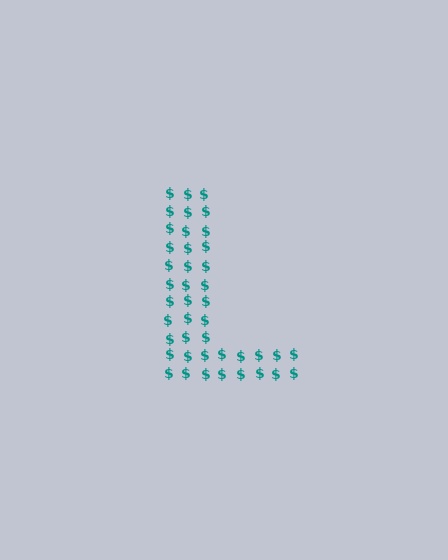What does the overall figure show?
The overall figure shows the letter L.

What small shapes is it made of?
It is made of small dollar signs.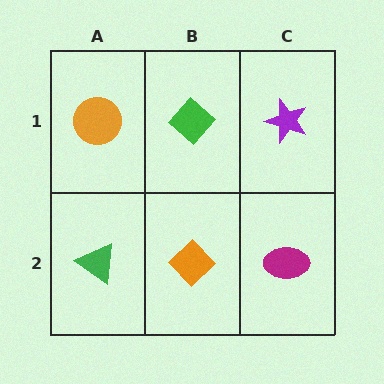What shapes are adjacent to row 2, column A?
An orange circle (row 1, column A), an orange diamond (row 2, column B).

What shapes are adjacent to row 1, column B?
An orange diamond (row 2, column B), an orange circle (row 1, column A), a purple star (row 1, column C).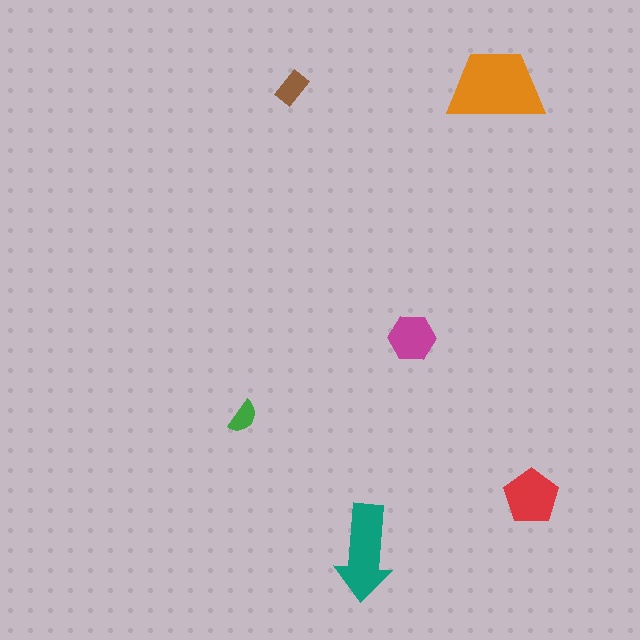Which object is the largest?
The orange trapezoid.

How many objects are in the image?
There are 6 objects in the image.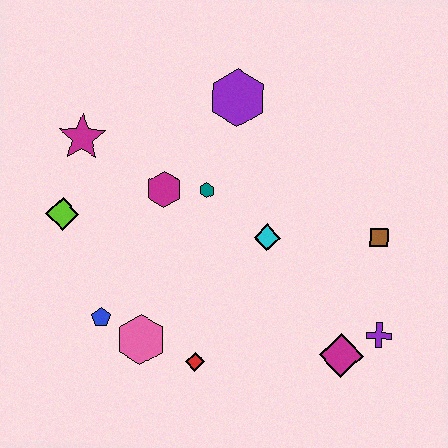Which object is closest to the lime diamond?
The magenta star is closest to the lime diamond.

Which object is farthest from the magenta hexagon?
The purple cross is farthest from the magenta hexagon.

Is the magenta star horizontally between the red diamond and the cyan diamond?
No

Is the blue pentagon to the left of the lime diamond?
No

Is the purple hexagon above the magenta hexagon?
Yes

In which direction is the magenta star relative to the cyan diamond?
The magenta star is to the left of the cyan diamond.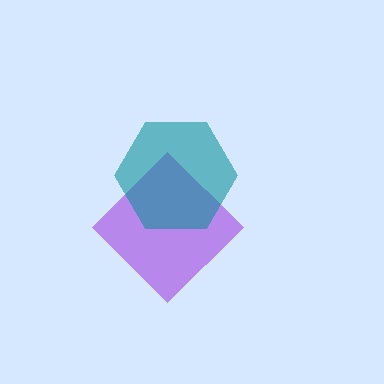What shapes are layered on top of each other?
The layered shapes are: a purple diamond, a teal hexagon.